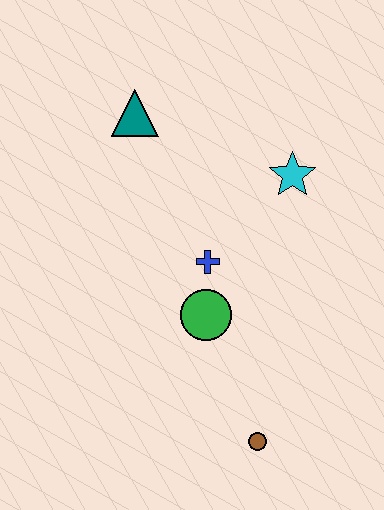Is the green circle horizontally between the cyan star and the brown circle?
No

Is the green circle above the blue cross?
No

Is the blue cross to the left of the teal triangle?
No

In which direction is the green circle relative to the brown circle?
The green circle is above the brown circle.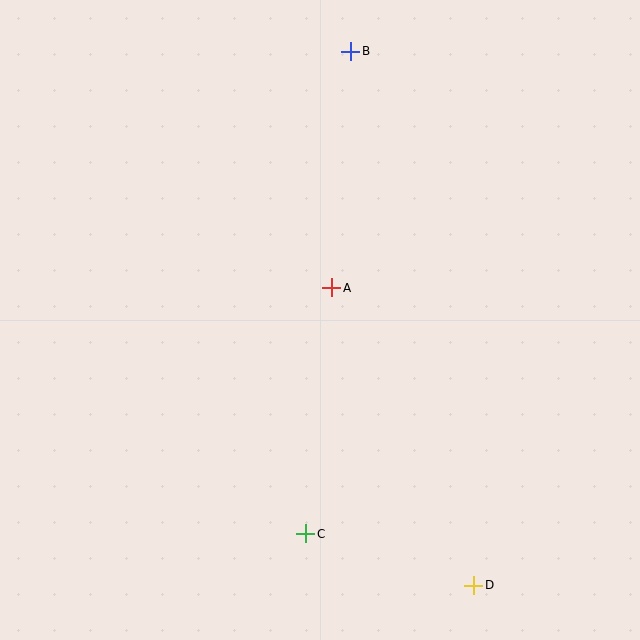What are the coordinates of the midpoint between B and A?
The midpoint between B and A is at (341, 170).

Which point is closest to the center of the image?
Point A at (332, 288) is closest to the center.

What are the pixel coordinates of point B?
Point B is at (351, 51).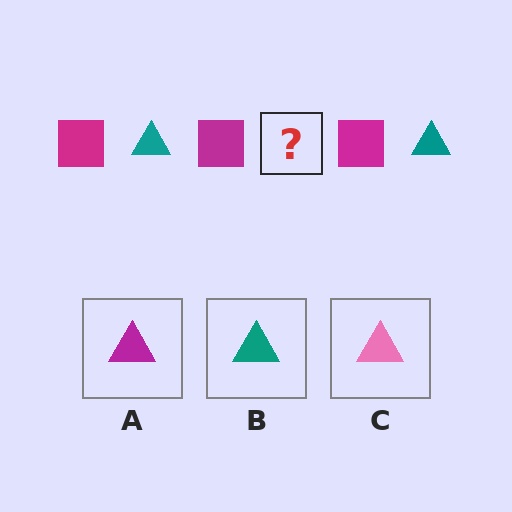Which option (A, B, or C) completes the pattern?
B.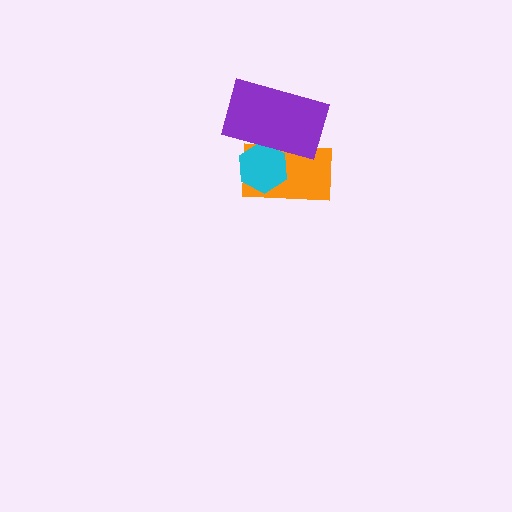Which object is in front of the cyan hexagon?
The purple rectangle is in front of the cyan hexagon.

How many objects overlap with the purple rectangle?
2 objects overlap with the purple rectangle.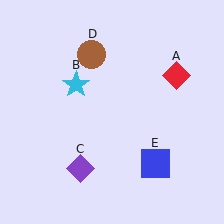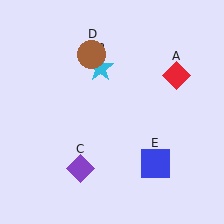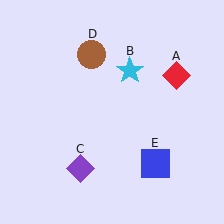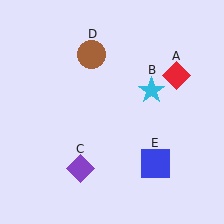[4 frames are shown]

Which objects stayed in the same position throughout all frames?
Red diamond (object A) and purple diamond (object C) and brown circle (object D) and blue square (object E) remained stationary.